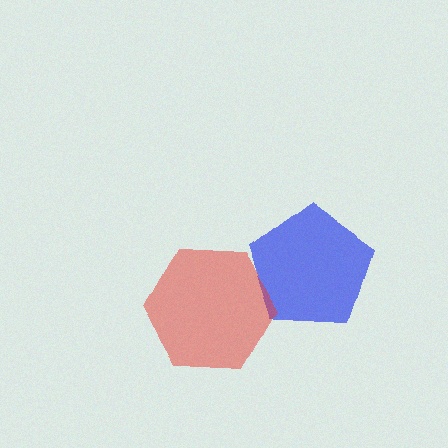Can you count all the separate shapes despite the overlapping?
Yes, there are 2 separate shapes.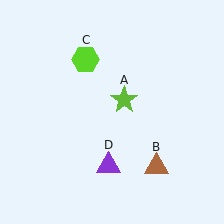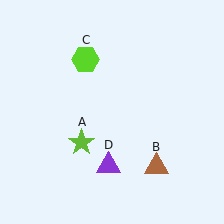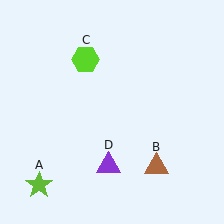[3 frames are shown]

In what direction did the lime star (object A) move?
The lime star (object A) moved down and to the left.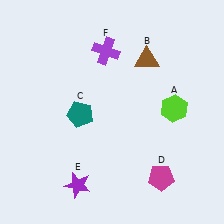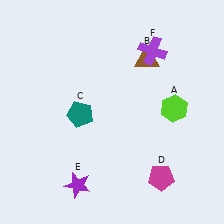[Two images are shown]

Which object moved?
The purple cross (F) moved right.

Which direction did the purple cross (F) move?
The purple cross (F) moved right.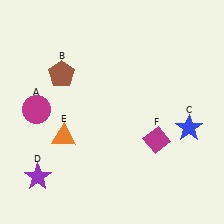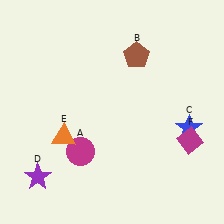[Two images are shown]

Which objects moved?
The objects that moved are: the magenta circle (A), the brown pentagon (B), the magenta diamond (F).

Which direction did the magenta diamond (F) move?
The magenta diamond (F) moved right.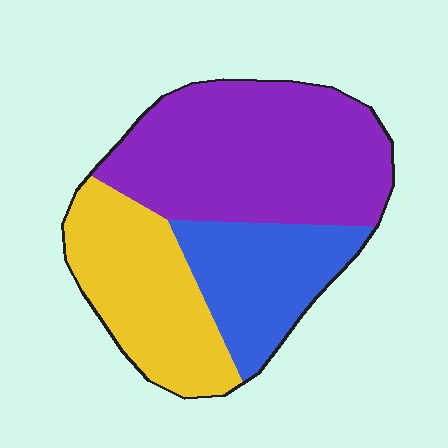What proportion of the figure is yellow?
Yellow covers 29% of the figure.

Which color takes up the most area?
Purple, at roughly 45%.